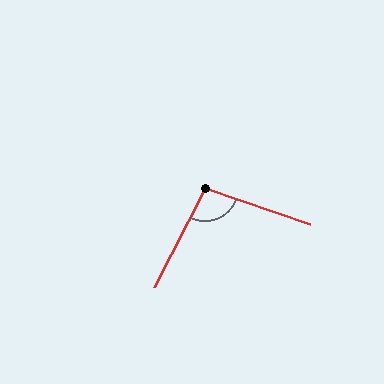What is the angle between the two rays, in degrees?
Approximately 98 degrees.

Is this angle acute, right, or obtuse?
It is obtuse.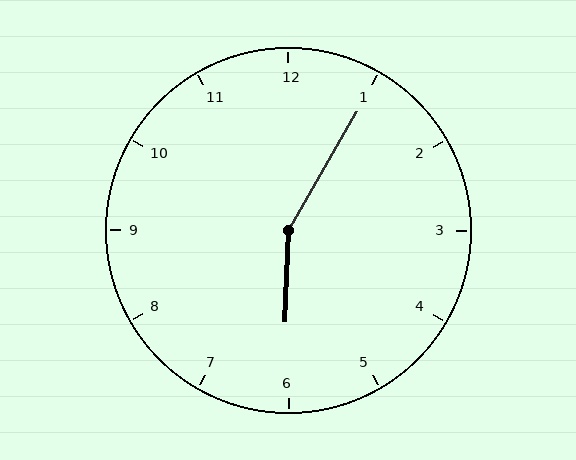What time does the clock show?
6:05.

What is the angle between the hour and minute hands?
Approximately 152 degrees.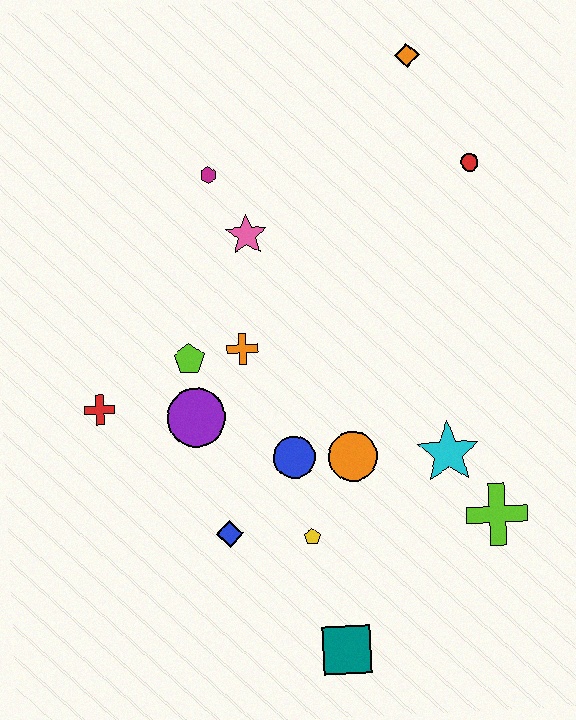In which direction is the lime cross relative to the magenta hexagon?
The lime cross is below the magenta hexagon.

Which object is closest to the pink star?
The magenta hexagon is closest to the pink star.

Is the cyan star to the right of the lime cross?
No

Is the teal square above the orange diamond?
No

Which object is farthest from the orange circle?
The orange diamond is farthest from the orange circle.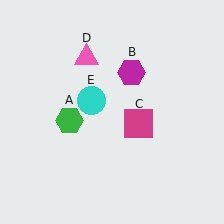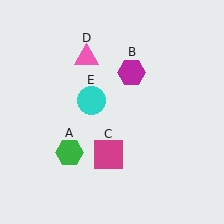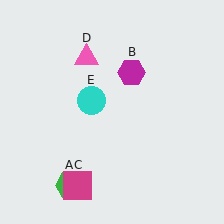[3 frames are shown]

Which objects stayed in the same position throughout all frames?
Magenta hexagon (object B) and pink triangle (object D) and cyan circle (object E) remained stationary.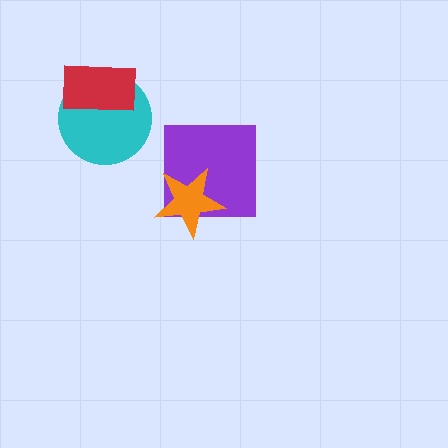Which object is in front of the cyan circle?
The red rectangle is in front of the cyan circle.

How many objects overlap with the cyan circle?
1 object overlaps with the cyan circle.